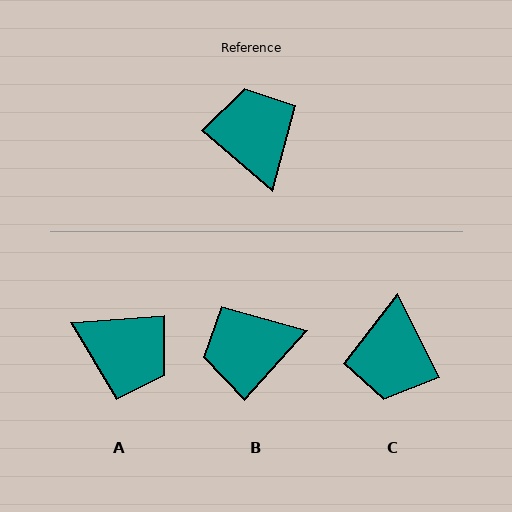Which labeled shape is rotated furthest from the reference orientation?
C, about 157 degrees away.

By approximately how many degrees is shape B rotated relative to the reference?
Approximately 89 degrees counter-clockwise.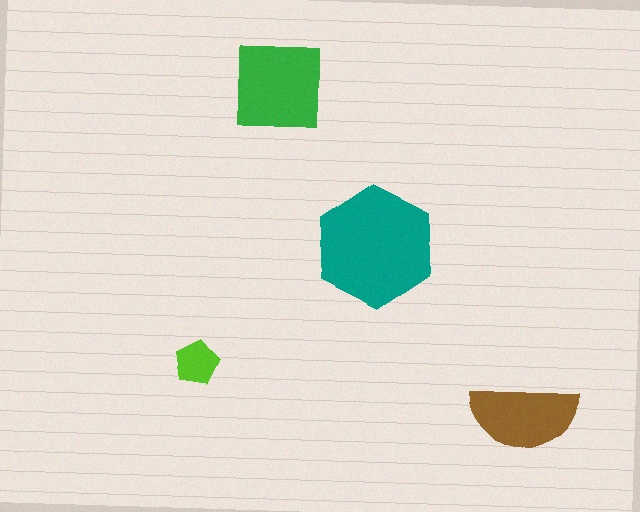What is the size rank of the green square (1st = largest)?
2nd.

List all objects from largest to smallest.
The teal hexagon, the green square, the brown semicircle, the lime pentagon.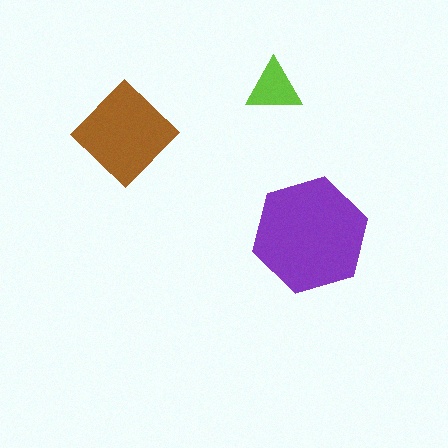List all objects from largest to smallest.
The purple hexagon, the brown diamond, the lime triangle.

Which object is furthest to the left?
The brown diamond is leftmost.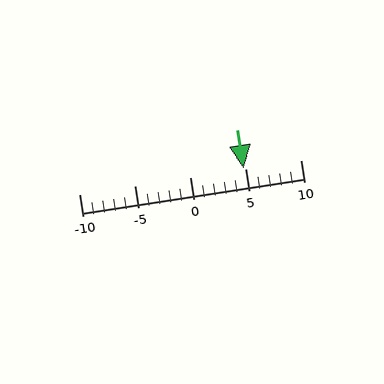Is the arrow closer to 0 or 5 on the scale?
The arrow is closer to 5.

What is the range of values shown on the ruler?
The ruler shows values from -10 to 10.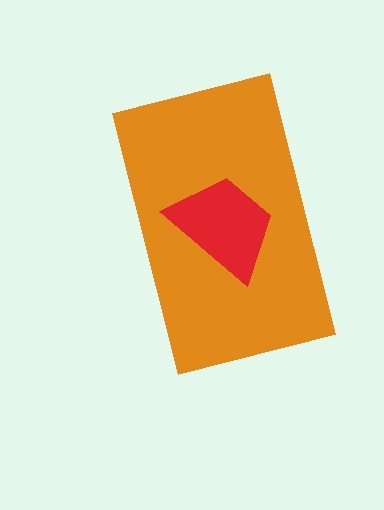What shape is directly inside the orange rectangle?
The red trapezoid.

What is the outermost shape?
The orange rectangle.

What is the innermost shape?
The red trapezoid.